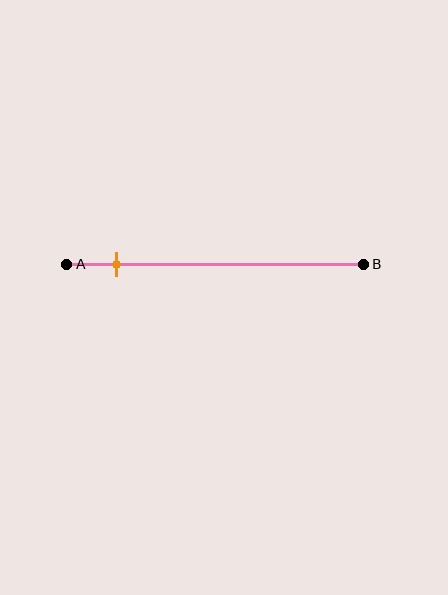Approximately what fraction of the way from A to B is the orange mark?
The orange mark is approximately 15% of the way from A to B.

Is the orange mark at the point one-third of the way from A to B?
No, the mark is at about 15% from A, not at the 33% one-third point.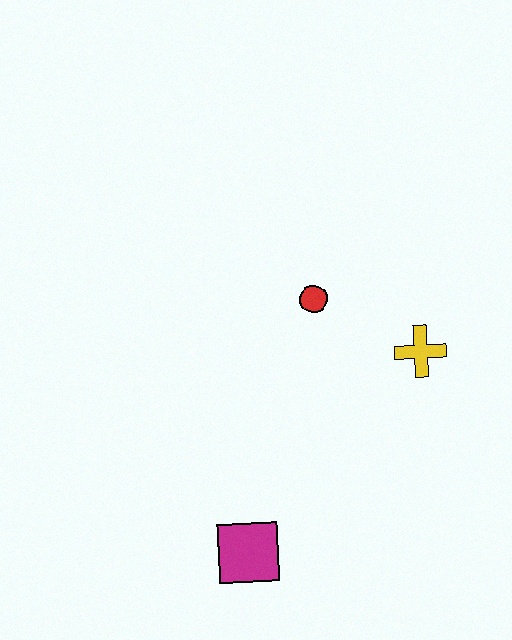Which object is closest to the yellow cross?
The red circle is closest to the yellow cross.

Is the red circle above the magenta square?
Yes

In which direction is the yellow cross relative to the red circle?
The yellow cross is to the right of the red circle.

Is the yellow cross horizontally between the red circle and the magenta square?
No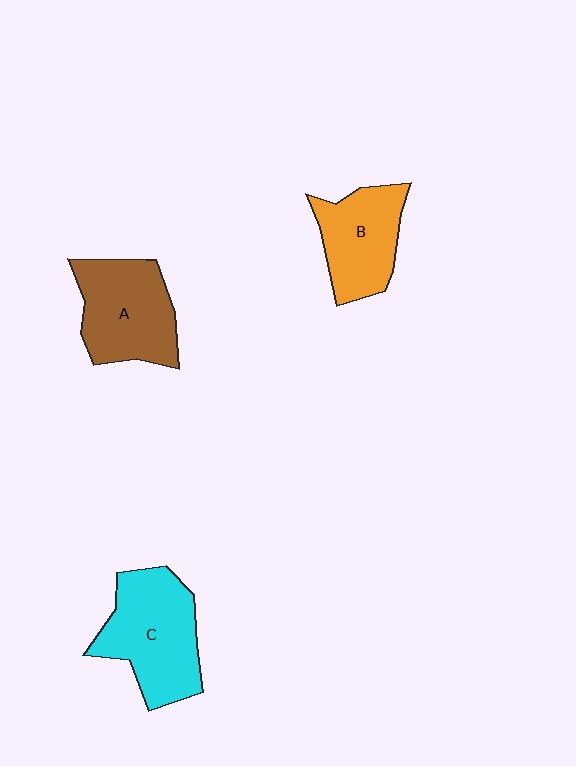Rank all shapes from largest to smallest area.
From largest to smallest: C (cyan), A (brown), B (orange).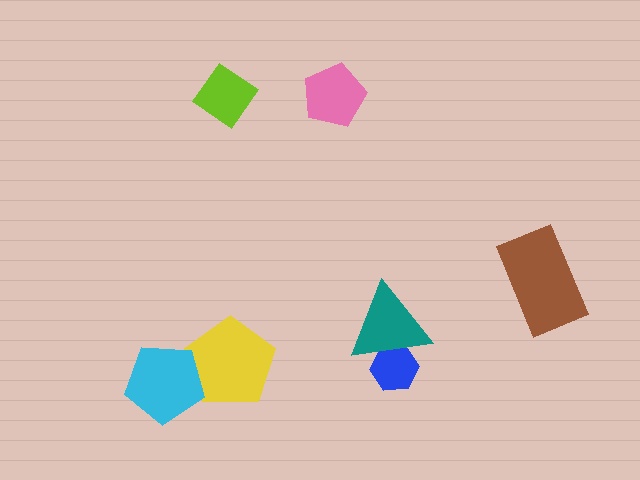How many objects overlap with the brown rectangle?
0 objects overlap with the brown rectangle.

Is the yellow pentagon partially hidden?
Yes, it is partially covered by another shape.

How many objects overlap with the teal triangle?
1 object overlaps with the teal triangle.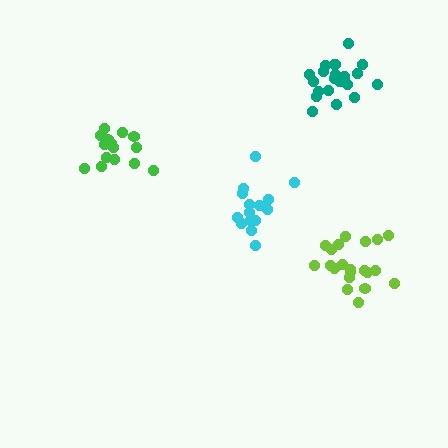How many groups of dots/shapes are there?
There are 4 groups.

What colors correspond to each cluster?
The clusters are colored: green, lime, teal, cyan.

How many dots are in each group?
Group 1: 15 dots, Group 2: 21 dots, Group 3: 21 dots, Group 4: 15 dots (72 total).